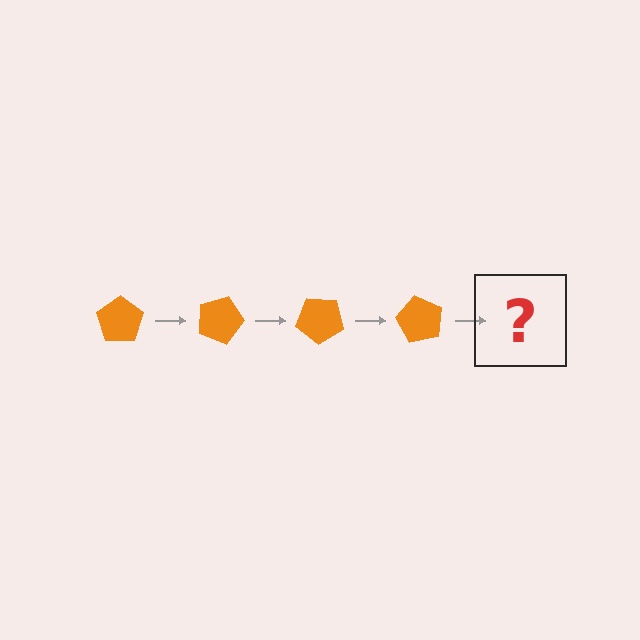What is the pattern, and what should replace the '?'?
The pattern is that the pentagon rotates 20 degrees each step. The '?' should be an orange pentagon rotated 80 degrees.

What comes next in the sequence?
The next element should be an orange pentagon rotated 80 degrees.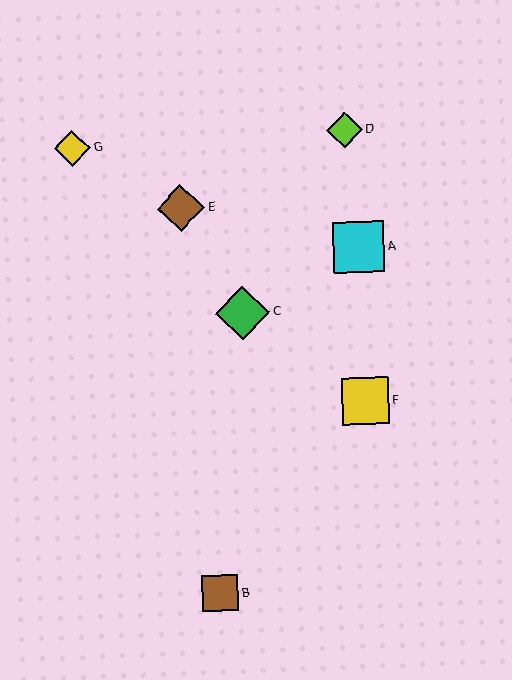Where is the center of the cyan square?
The center of the cyan square is at (359, 247).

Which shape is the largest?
The green diamond (labeled C) is the largest.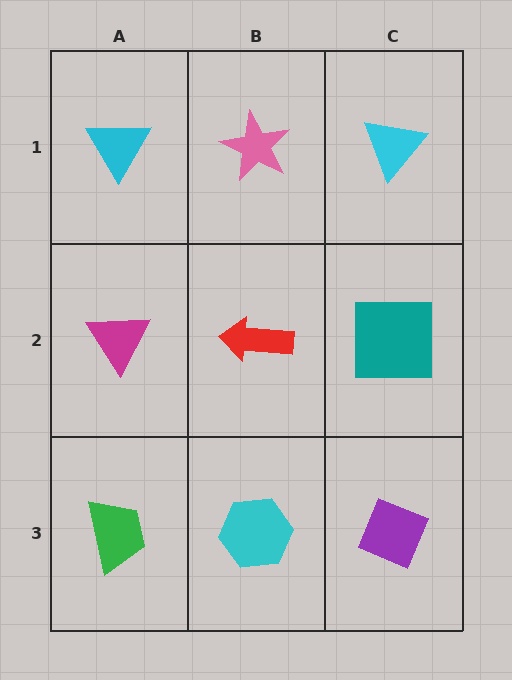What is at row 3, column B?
A cyan hexagon.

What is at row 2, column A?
A magenta triangle.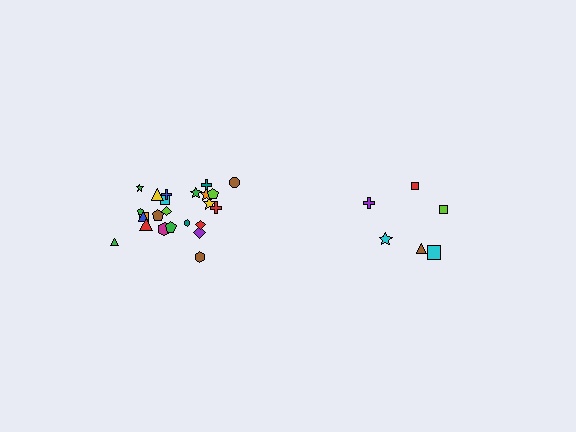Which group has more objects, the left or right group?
The left group.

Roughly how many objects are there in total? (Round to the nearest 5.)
Roughly 30 objects in total.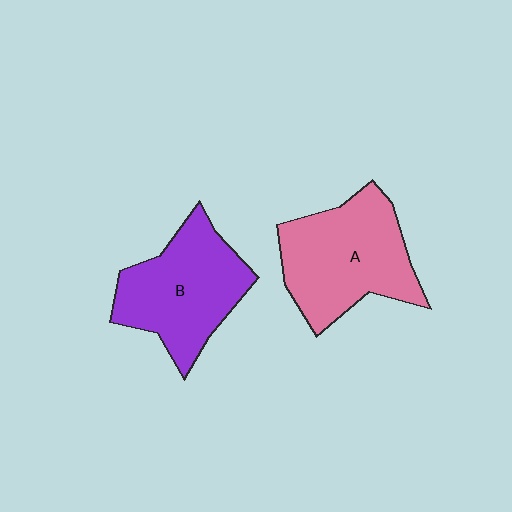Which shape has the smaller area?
Shape B (purple).